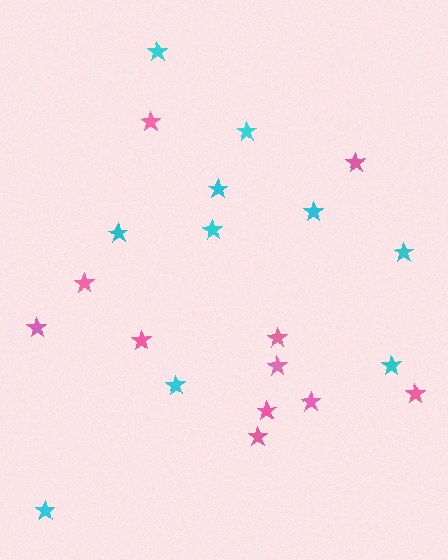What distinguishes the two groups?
There are 2 groups: one group of cyan stars (10) and one group of pink stars (11).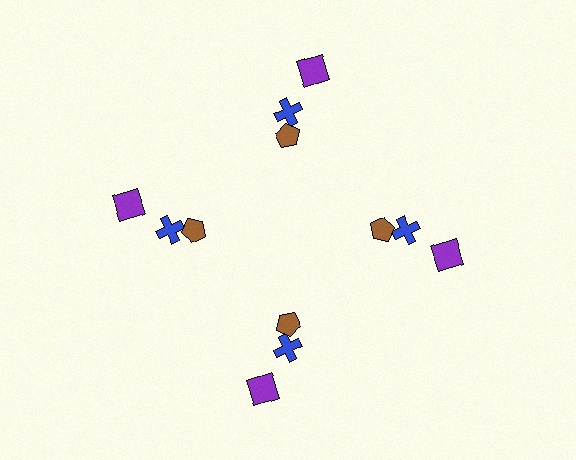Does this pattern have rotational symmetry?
Yes, this pattern has 4-fold rotational symmetry. It looks the same after rotating 90 degrees around the center.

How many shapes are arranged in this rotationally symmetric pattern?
There are 12 shapes, arranged in 4 groups of 3.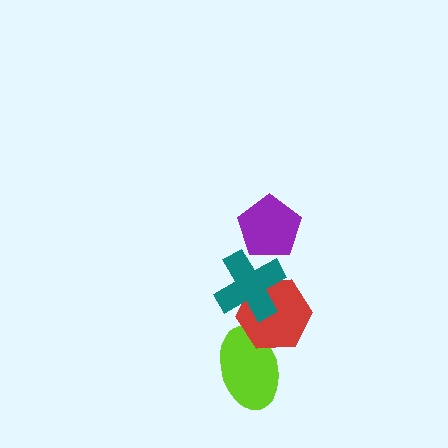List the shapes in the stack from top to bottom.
From top to bottom: the purple pentagon, the teal cross, the red hexagon, the lime ellipse.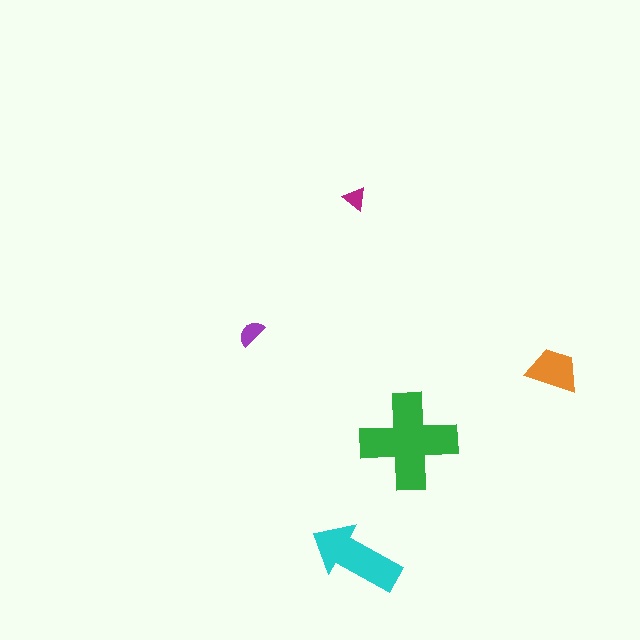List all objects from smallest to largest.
The magenta triangle, the purple semicircle, the orange trapezoid, the cyan arrow, the green cross.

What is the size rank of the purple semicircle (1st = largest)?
4th.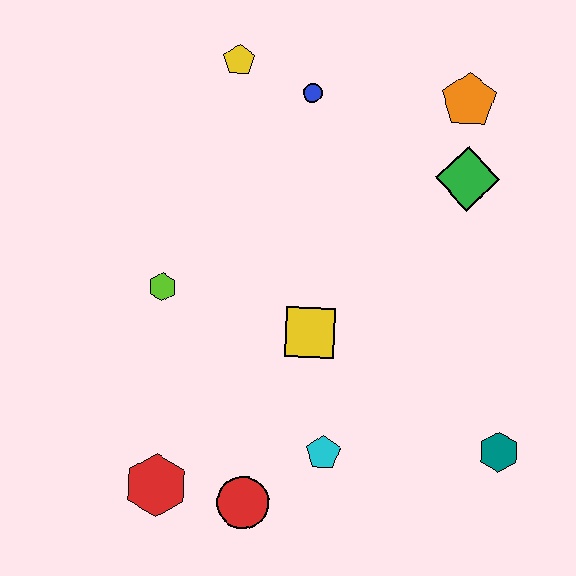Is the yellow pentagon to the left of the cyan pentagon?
Yes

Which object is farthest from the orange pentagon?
The red hexagon is farthest from the orange pentagon.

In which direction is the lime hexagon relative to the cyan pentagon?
The lime hexagon is to the left of the cyan pentagon.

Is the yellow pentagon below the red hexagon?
No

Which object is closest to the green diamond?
The orange pentagon is closest to the green diamond.